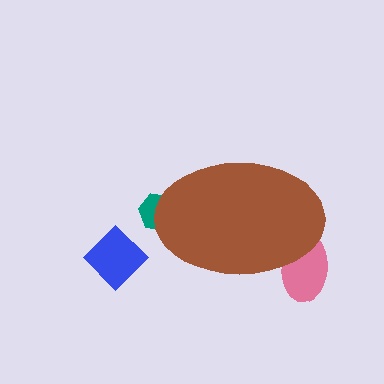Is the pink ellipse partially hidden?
Yes, the pink ellipse is partially hidden behind the brown ellipse.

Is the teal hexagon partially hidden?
Yes, the teal hexagon is partially hidden behind the brown ellipse.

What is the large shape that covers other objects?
A brown ellipse.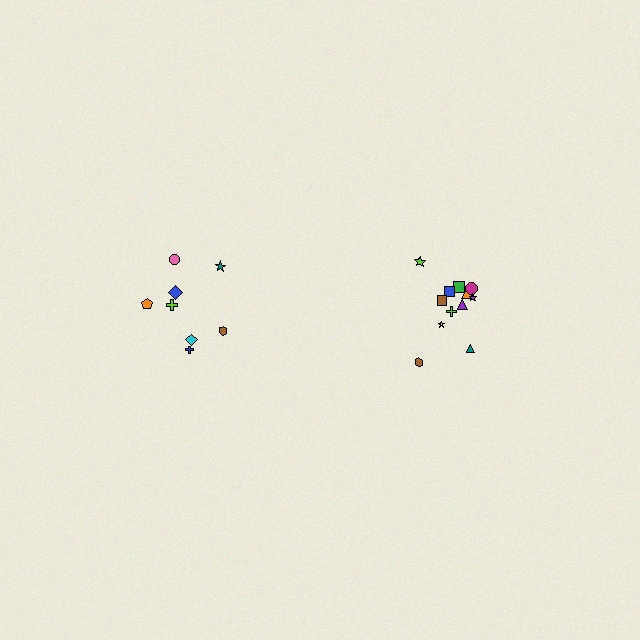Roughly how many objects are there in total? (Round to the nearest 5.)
Roughly 20 objects in total.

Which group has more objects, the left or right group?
The right group.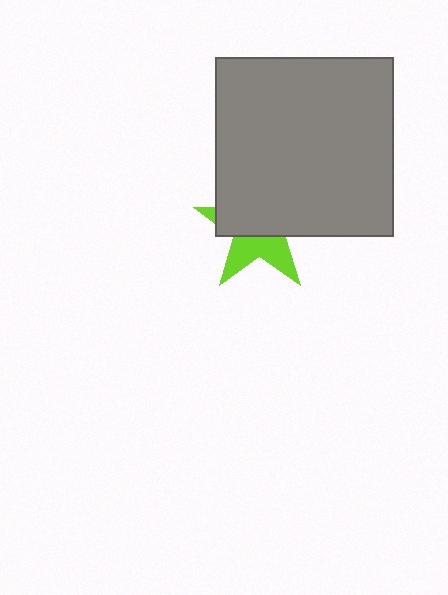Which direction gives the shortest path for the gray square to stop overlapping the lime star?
Moving up gives the shortest separation.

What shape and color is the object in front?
The object in front is a gray square.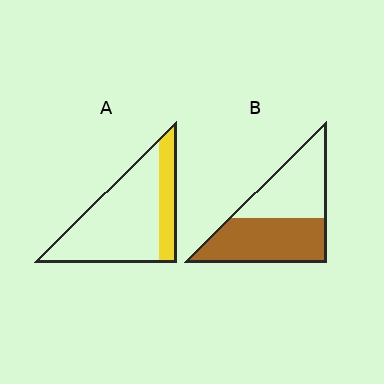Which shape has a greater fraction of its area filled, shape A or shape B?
Shape B.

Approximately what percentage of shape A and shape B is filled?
A is approximately 25% and B is approximately 55%.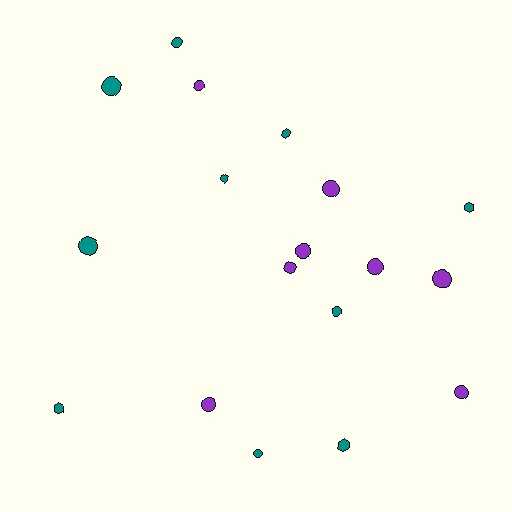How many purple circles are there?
There are 8 purple circles.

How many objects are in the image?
There are 18 objects.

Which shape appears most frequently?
Circle, with 13 objects.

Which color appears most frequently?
Teal, with 10 objects.